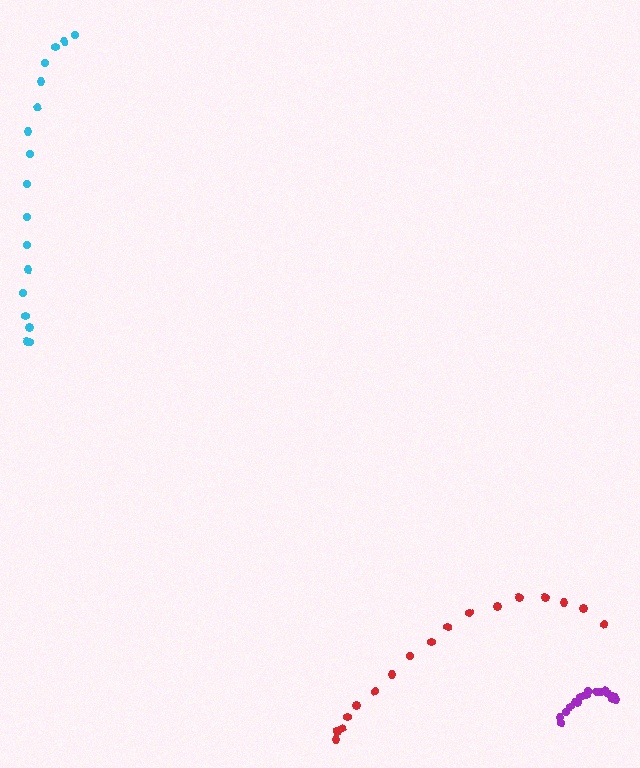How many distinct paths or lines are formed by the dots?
There are 3 distinct paths.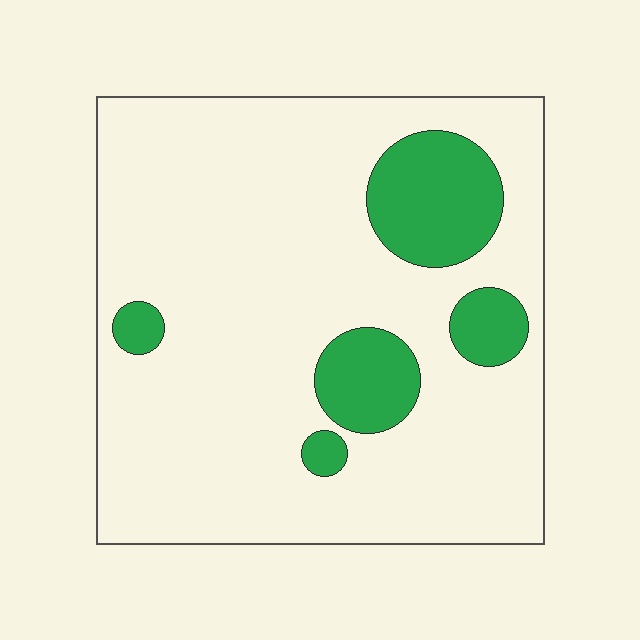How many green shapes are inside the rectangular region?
5.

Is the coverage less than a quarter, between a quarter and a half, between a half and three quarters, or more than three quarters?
Less than a quarter.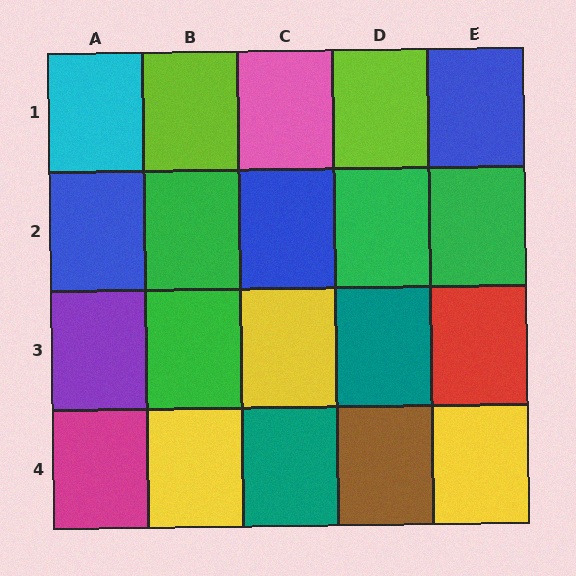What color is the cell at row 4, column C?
Teal.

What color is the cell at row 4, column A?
Magenta.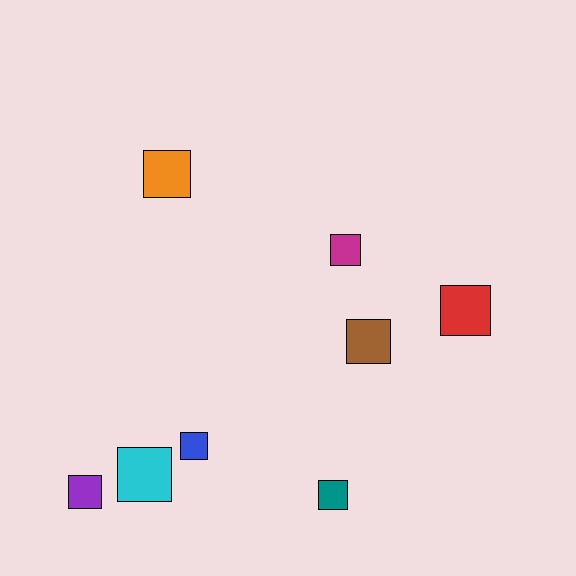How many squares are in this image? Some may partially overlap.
There are 8 squares.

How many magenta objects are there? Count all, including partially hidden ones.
There is 1 magenta object.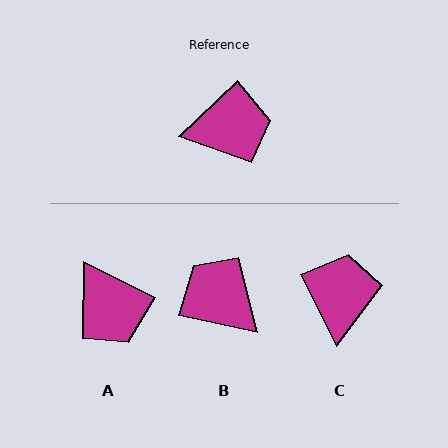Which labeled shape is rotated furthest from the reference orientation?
B, about 124 degrees away.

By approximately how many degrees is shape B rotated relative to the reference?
Approximately 124 degrees counter-clockwise.